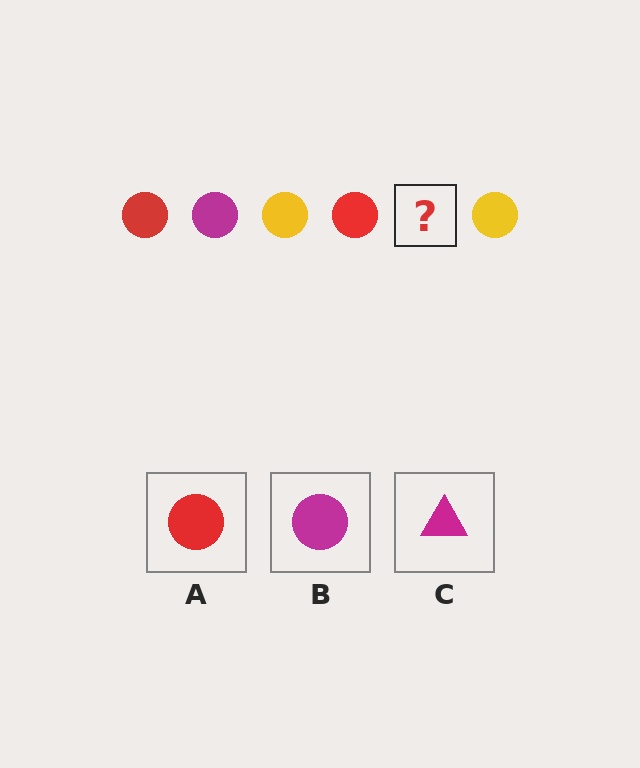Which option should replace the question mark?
Option B.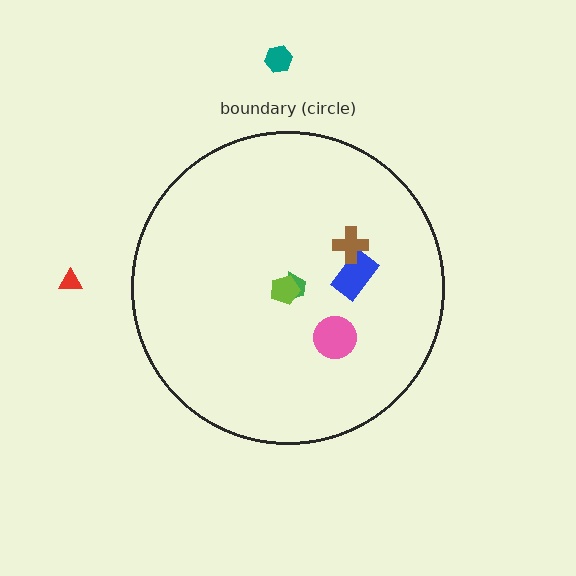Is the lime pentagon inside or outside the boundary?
Inside.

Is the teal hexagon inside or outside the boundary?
Outside.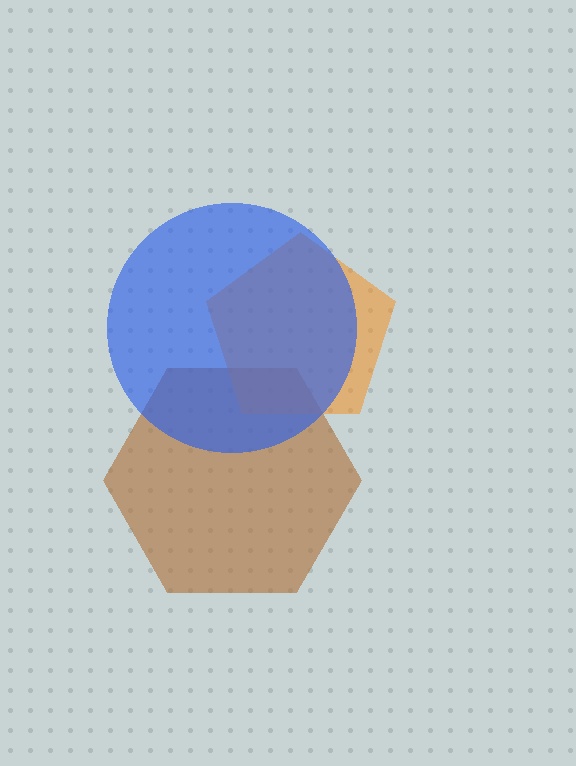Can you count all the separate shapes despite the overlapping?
Yes, there are 3 separate shapes.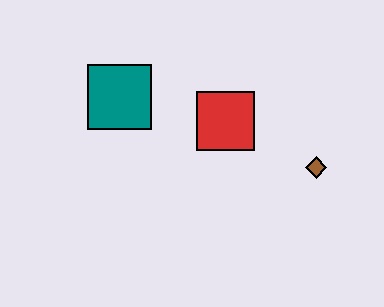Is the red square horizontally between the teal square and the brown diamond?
Yes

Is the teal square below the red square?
No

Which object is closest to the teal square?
The red square is closest to the teal square.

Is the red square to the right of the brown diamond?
No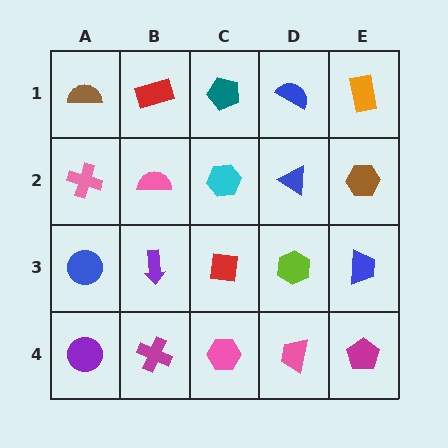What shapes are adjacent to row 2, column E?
An orange rectangle (row 1, column E), a blue trapezoid (row 3, column E), a blue triangle (row 2, column D).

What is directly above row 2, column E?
An orange rectangle.